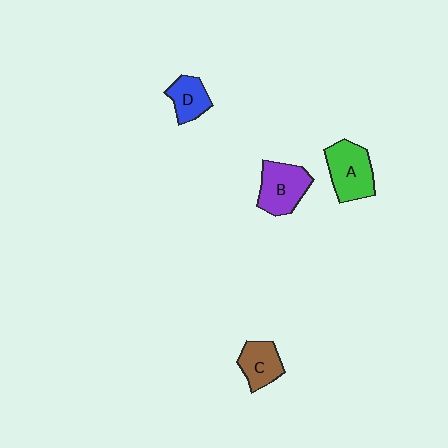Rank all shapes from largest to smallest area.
From largest to smallest: A (green), B (purple), C (brown), D (blue).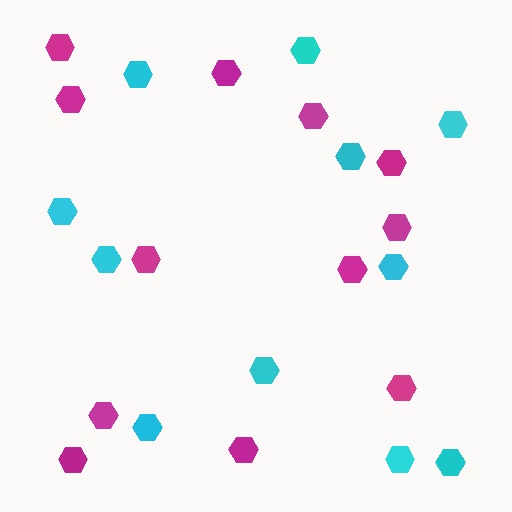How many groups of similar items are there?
There are 2 groups: one group of magenta hexagons (12) and one group of cyan hexagons (11).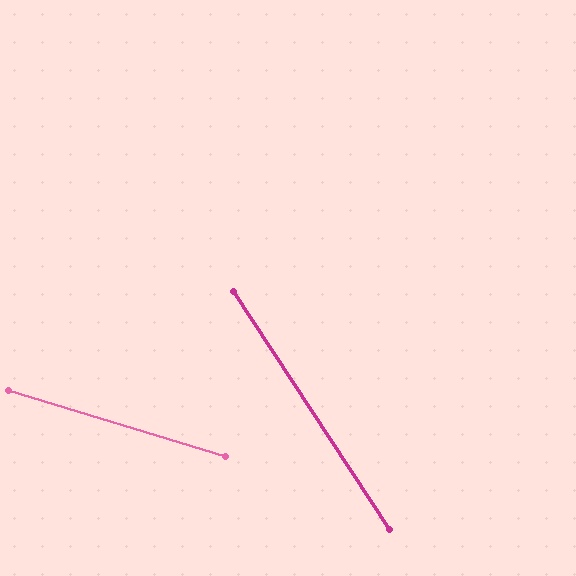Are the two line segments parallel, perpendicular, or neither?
Neither parallel nor perpendicular — they differ by about 40°.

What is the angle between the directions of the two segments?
Approximately 40 degrees.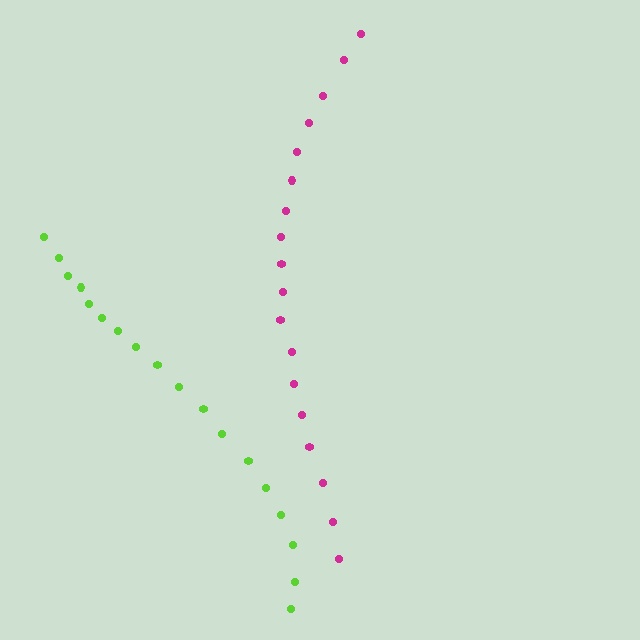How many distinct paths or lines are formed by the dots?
There are 2 distinct paths.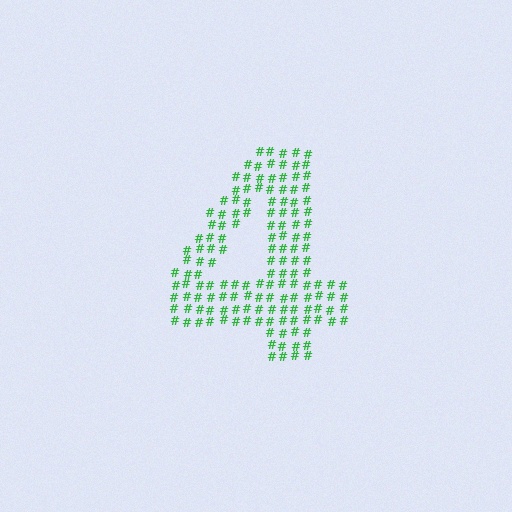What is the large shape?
The large shape is the digit 4.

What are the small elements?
The small elements are hash symbols.